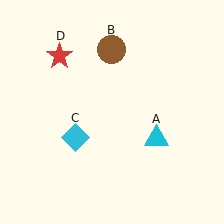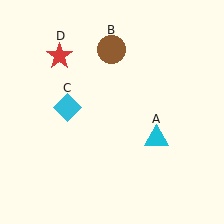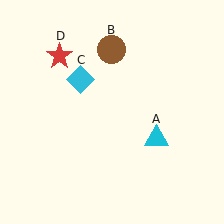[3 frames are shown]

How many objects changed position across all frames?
1 object changed position: cyan diamond (object C).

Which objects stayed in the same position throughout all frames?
Cyan triangle (object A) and brown circle (object B) and red star (object D) remained stationary.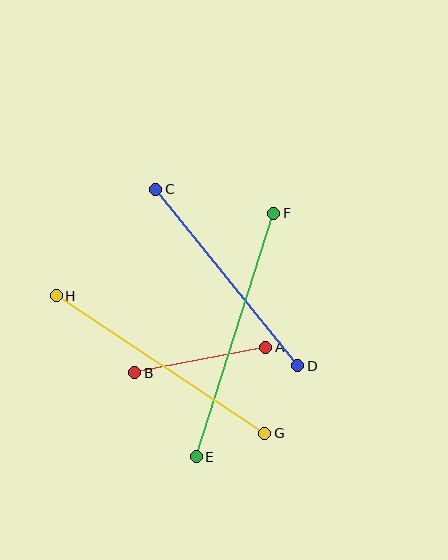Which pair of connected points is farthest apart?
Points E and F are farthest apart.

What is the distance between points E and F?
The distance is approximately 256 pixels.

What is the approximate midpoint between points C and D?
The midpoint is at approximately (227, 277) pixels.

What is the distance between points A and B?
The distance is approximately 133 pixels.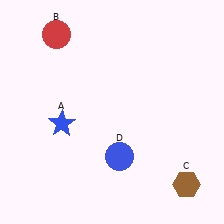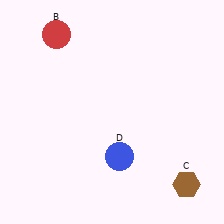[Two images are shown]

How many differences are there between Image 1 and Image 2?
There is 1 difference between the two images.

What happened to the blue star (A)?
The blue star (A) was removed in Image 2. It was in the bottom-left area of Image 1.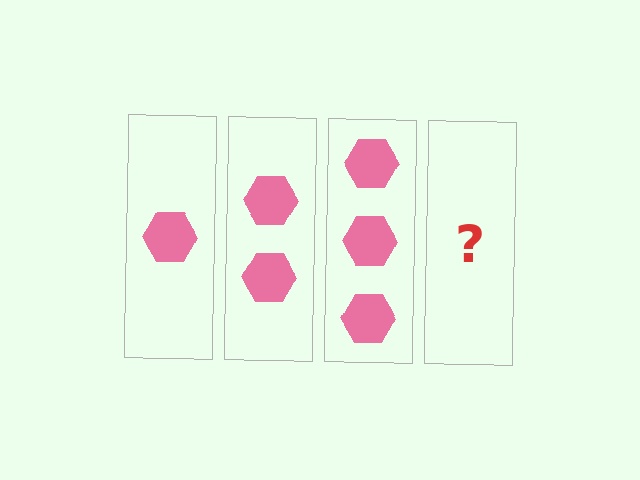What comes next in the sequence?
The next element should be 4 hexagons.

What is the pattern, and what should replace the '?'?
The pattern is that each step adds one more hexagon. The '?' should be 4 hexagons.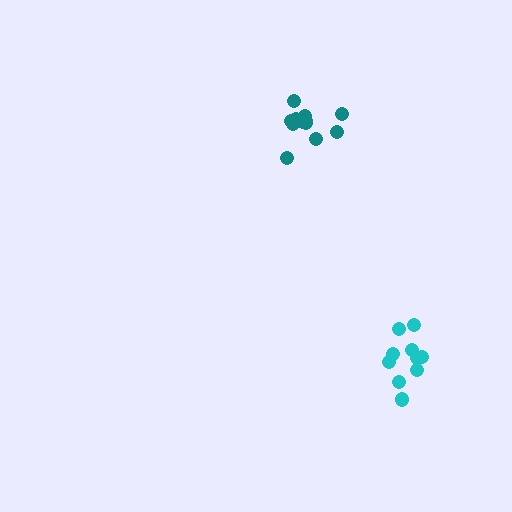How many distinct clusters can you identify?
There are 2 distinct clusters.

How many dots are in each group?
Group 1: 10 dots, Group 2: 12 dots (22 total).